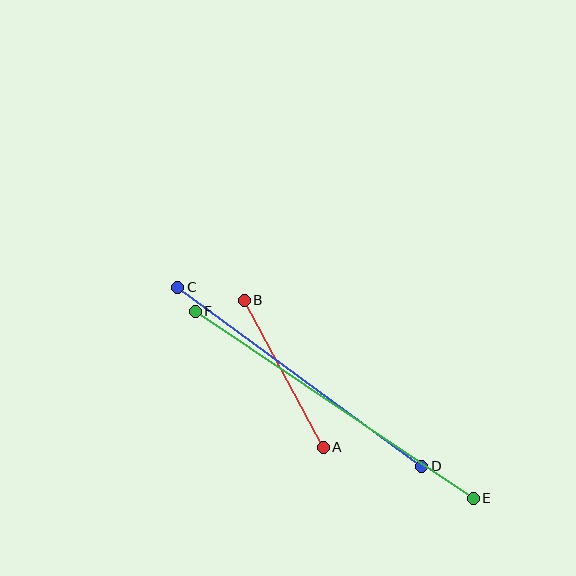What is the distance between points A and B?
The distance is approximately 167 pixels.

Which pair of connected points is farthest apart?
Points E and F are farthest apart.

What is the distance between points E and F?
The distance is approximately 335 pixels.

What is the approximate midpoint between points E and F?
The midpoint is at approximately (334, 405) pixels.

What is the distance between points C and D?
The distance is approximately 303 pixels.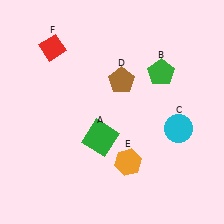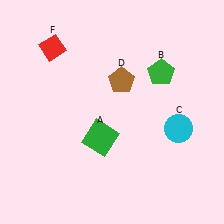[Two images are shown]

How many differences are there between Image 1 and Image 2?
There is 1 difference between the two images.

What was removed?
The orange hexagon (E) was removed in Image 2.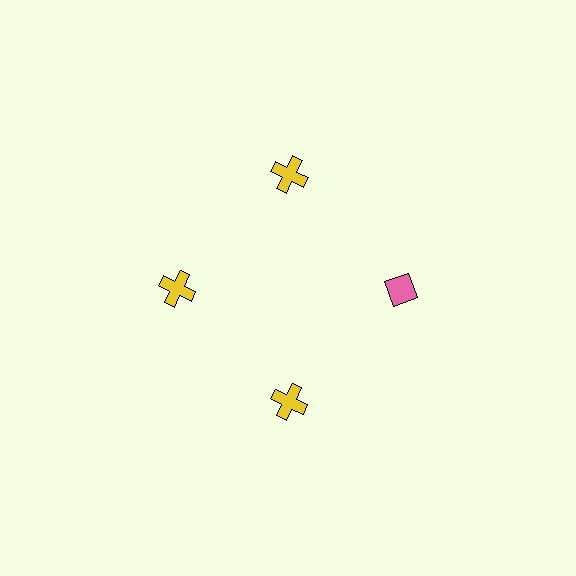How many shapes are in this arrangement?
There are 4 shapes arranged in a ring pattern.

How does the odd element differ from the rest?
It differs in both color (pink instead of yellow) and shape (diamond instead of cross).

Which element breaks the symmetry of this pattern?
The pink diamond at roughly the 3 o'clock position breaks the symmetry. All other shapes are yellow crosses.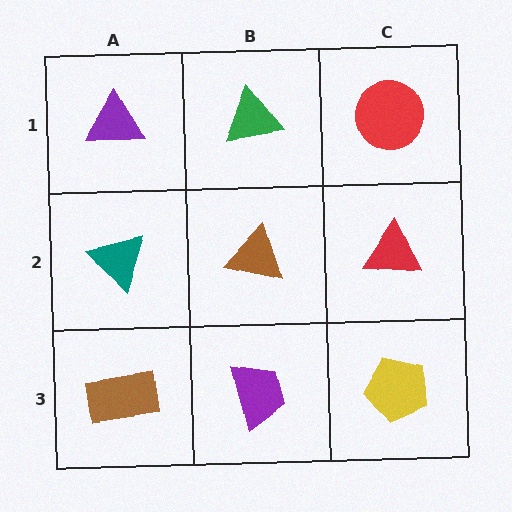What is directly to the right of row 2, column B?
A red triangle.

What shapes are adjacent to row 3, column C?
A red triangle (row 2, column C), a purple trapezoid (row 3, column B).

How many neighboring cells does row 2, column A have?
3.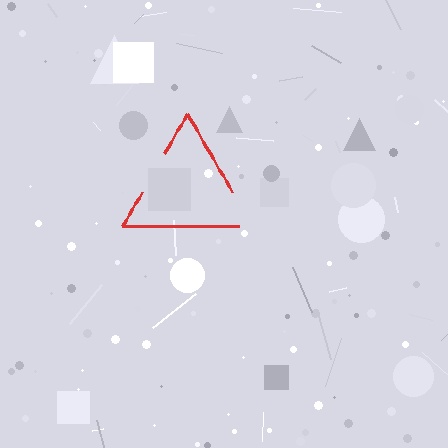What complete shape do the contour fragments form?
The contour fragments form a triangle.